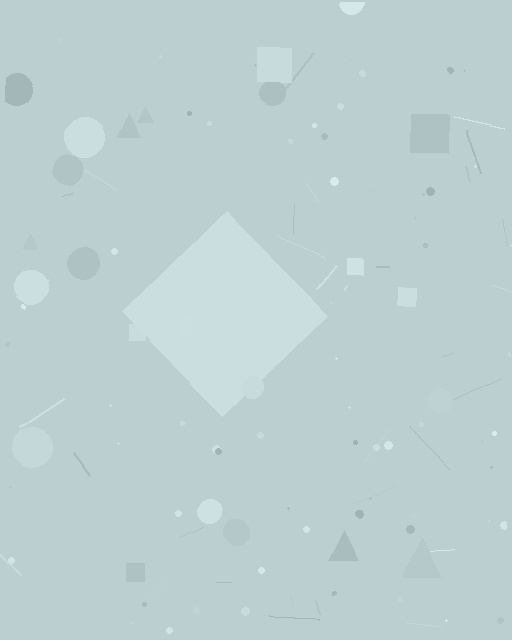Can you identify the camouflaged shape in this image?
The camouflaged shape is a diamond.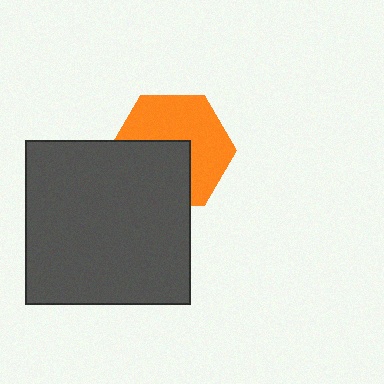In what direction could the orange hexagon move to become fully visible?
The orange hexagon could move up. That would shift it out from behind the dark gray square entirely.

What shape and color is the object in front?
The object in front is a dark gray square.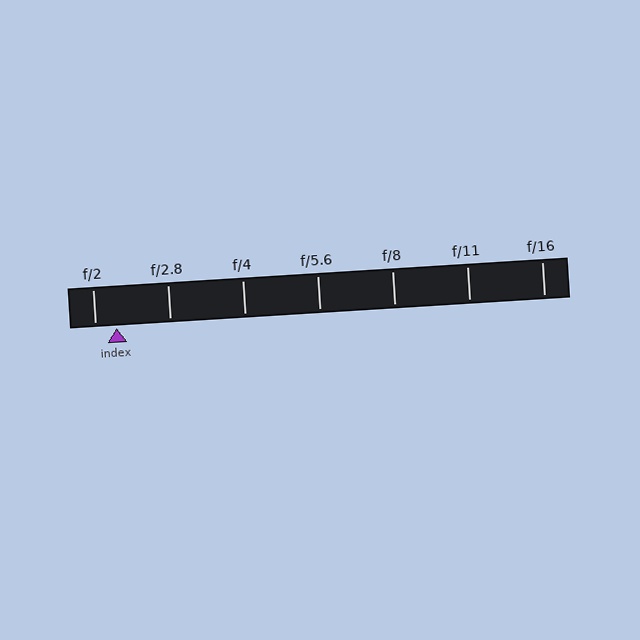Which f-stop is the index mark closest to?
The index mark is closest to f/2.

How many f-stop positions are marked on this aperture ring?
There are 7 f-stop positions marked.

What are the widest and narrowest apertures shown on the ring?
The widest aperture shown is f/2 and the narrowest is f/16.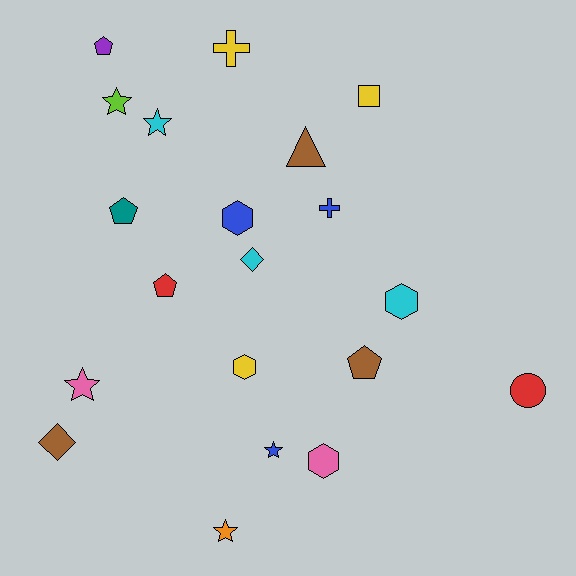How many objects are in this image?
There are 20 objects.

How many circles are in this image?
There is 1 circle.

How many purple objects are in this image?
There is 1 purple object.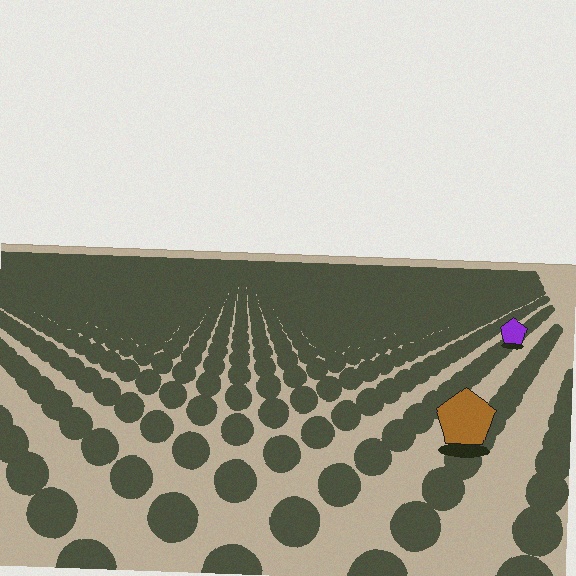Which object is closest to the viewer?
The brown pentagon is closest. The texture marks near it are larger and more spread out.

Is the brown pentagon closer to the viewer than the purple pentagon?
Yes. The brown pentagon is closer — you can tell from the texture gradient: the ground texture is coarser near it.